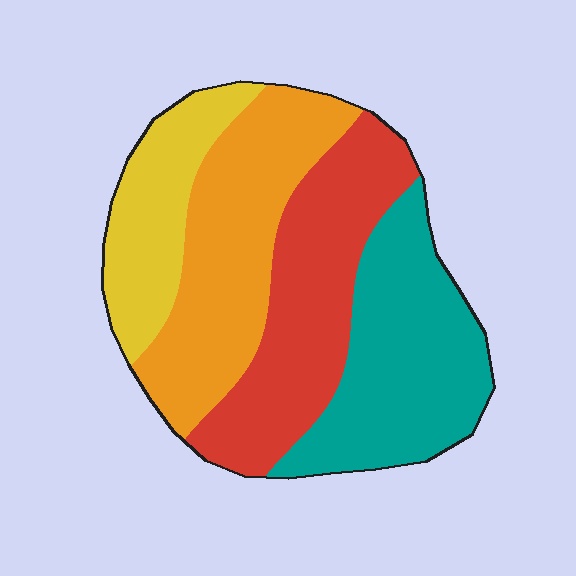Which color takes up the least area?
Yellow, at roughly 15%.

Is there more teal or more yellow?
Teal.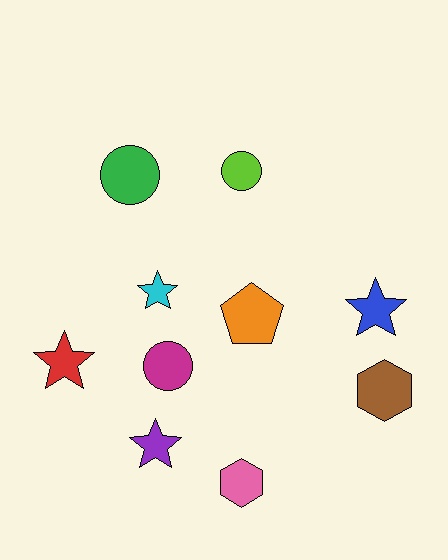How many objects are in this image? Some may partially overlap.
There are 10 objects.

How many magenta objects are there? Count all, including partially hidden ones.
There is 1 magenta object.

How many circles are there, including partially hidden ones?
There are 3 circles.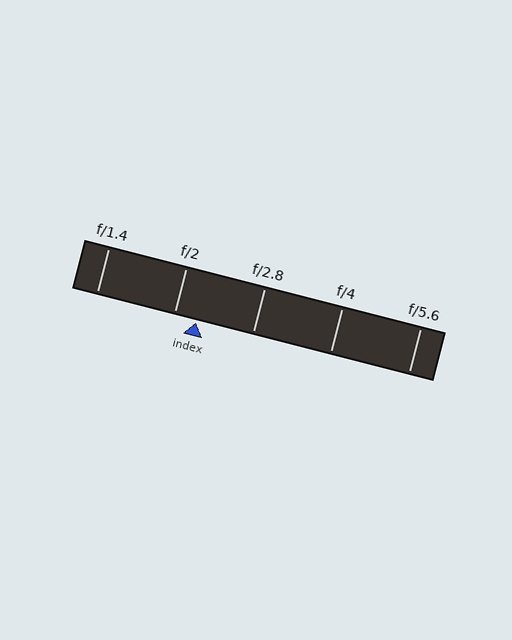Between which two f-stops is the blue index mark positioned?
The index mark is between f/2 and f/2.8.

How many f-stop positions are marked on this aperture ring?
There are 5 f-stop positions marked.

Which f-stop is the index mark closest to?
The index mark is closest to f/2.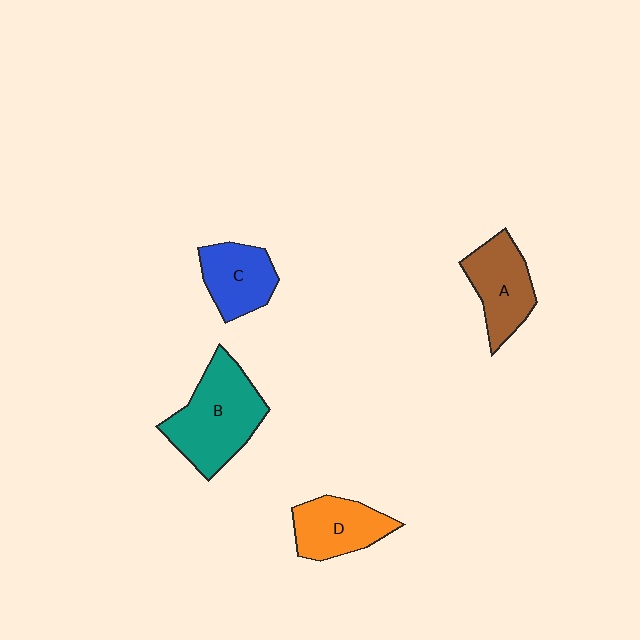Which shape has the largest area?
Shape B (teal).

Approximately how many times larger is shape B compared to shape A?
Approximately 1.4 times.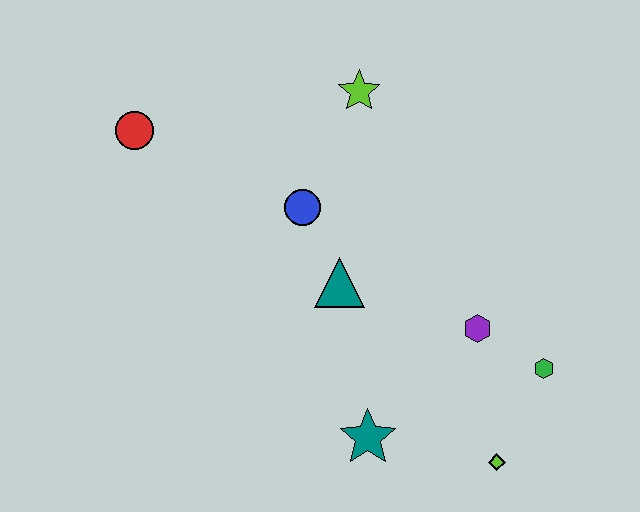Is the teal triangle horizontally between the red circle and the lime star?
Yes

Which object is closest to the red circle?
The blue circle is closest to the red circle.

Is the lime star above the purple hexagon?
Yes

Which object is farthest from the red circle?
The lime diamond is farthest from the red circle.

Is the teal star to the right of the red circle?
Yes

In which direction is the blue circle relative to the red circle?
The blue circle is to the right of the red circle.